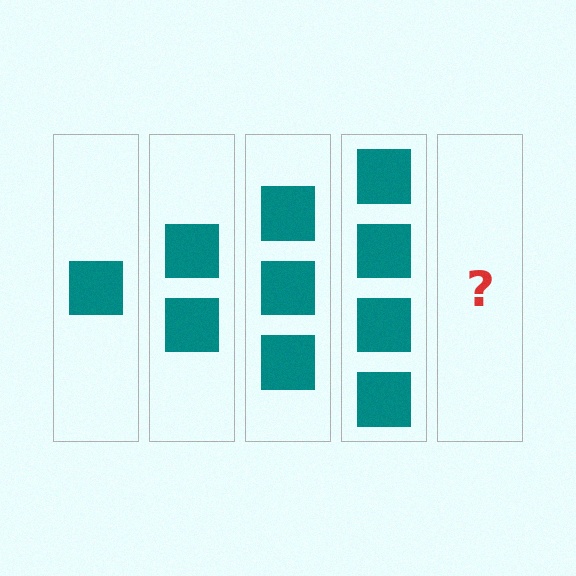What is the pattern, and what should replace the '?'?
The pattern is that each step adds one more square. The '?' should be 5 squares.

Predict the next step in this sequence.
The next step is 5 squares.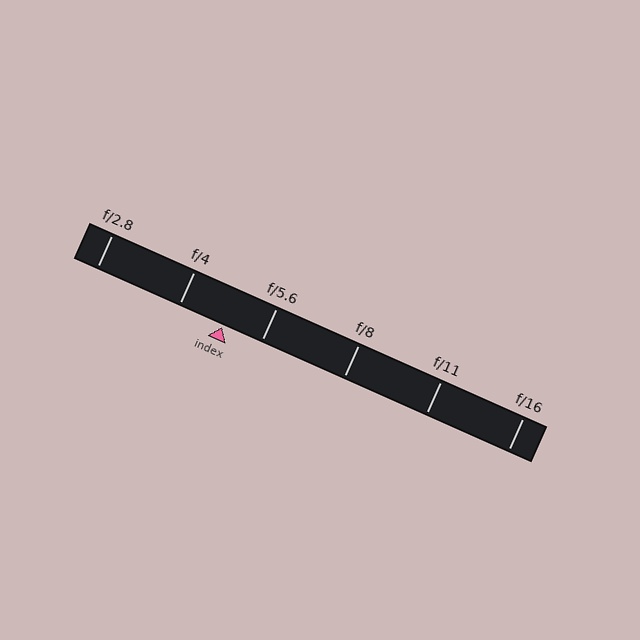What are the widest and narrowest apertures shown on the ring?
The widest aperture shown is f/2.8 and the narrowest is f/16.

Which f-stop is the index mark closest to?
The index mark is closest to f/5.6.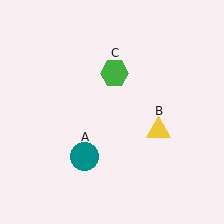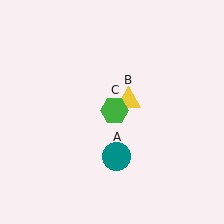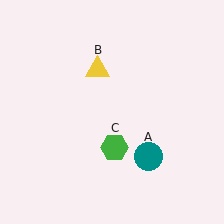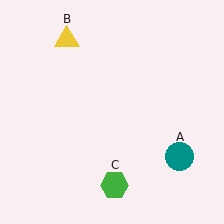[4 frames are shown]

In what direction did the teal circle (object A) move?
The teal circle (object A) moved right.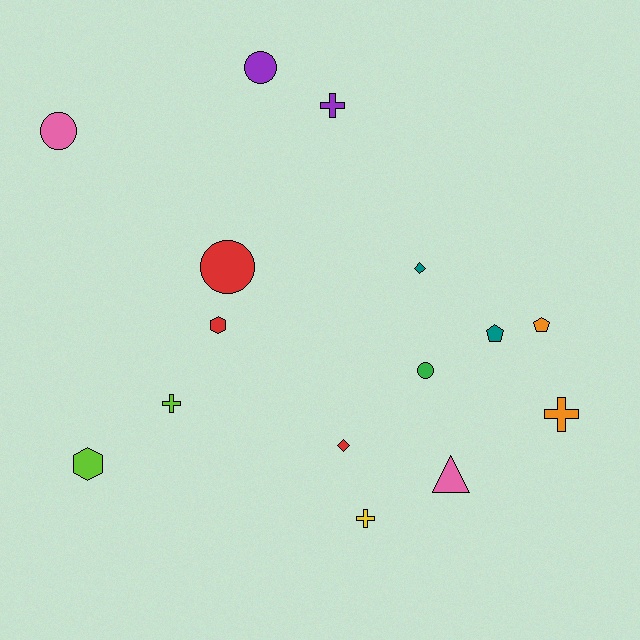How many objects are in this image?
There are 15 objects.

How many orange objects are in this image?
There are 2 orange objects.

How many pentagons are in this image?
There are 2 pentagons.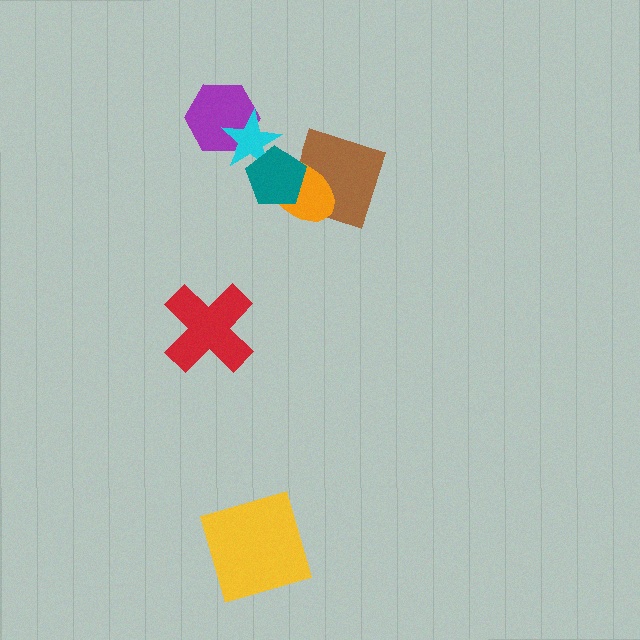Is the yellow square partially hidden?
No, no other shape covers it.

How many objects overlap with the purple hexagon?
1 object overlaps with the purple hexagon.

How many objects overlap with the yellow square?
0 objects overlap with the yellow square.